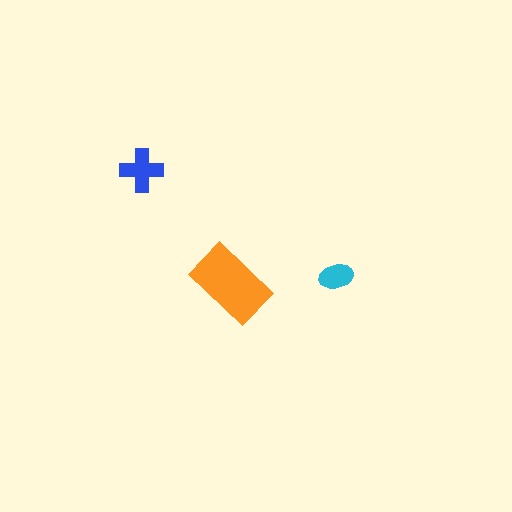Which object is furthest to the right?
The cyan ellipse is rightmost.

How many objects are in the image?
There are 3 objects in the image.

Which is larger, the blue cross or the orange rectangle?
The orange rectangle.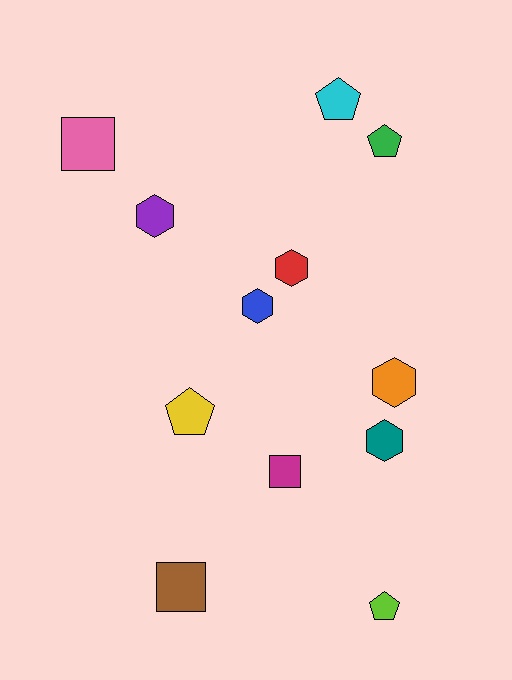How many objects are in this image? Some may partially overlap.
There are 12 objects.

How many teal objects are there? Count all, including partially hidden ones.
There is 1 teal object.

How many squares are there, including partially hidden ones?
There are 3 squares.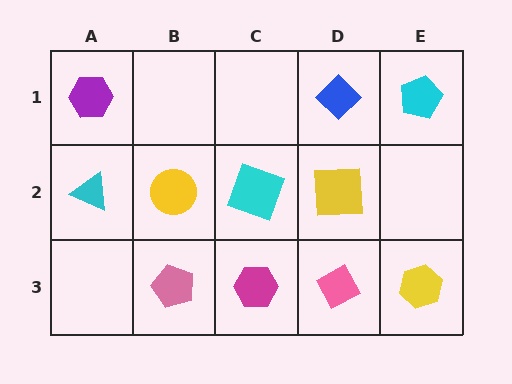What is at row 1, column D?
A blue diamond.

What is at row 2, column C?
A cyan square.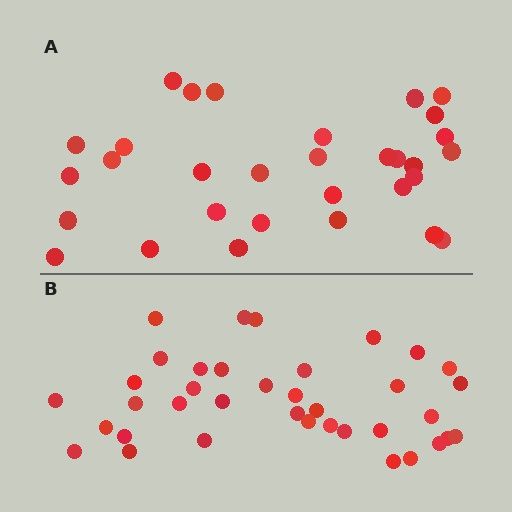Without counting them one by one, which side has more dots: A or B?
Region B (the bottom region) has more dots.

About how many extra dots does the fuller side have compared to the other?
Region B has about 6 more dots than region A.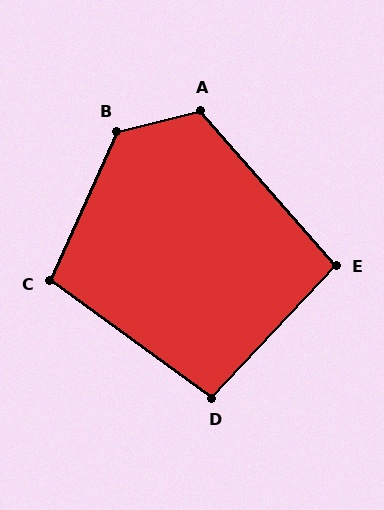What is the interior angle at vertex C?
Approximately 102 degrees (obtuse).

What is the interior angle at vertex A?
Approximately 117 degrees (obtuse).